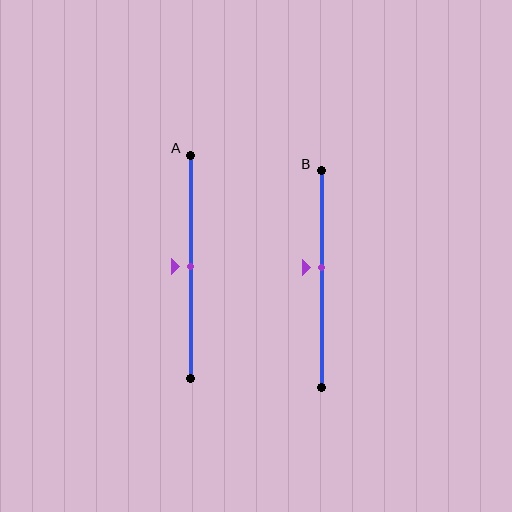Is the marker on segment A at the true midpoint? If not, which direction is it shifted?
Yes, the marker on segment A is at the true midpoint.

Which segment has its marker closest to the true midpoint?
Segment A has its marker closest to the true midpoint.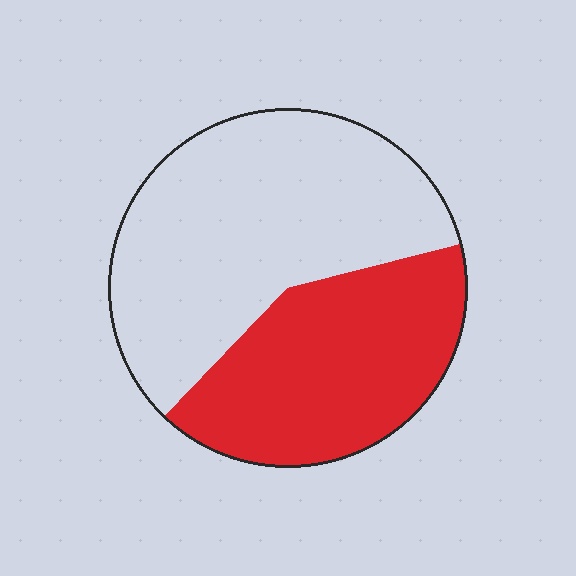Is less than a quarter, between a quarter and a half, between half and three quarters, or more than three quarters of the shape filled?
Between a quarter and a half.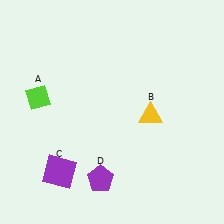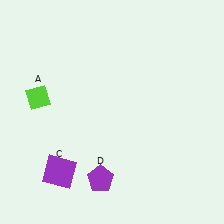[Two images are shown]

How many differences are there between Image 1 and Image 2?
There is 1 difference between the two images.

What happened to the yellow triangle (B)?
The yellow triangle (B) was removed in Image 2. It was in the bottom-right area of Image 1.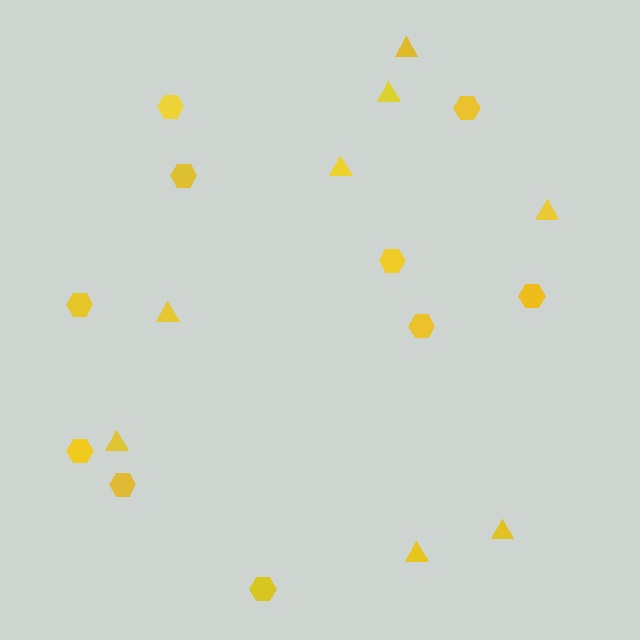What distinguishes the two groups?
There are 2 groups: one group of hexagons (10) and one group of triangles (8).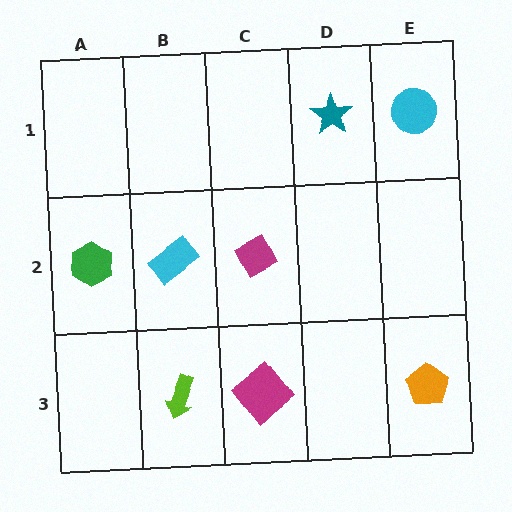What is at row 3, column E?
An orange pentagon.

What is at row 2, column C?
A magenta diamond.